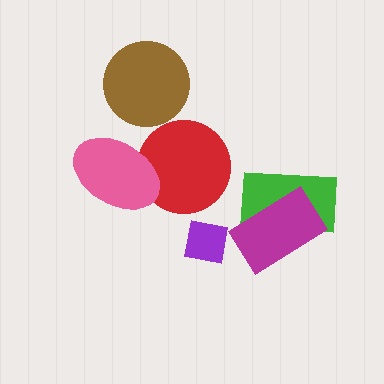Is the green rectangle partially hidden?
Yes, it is partially covered by another shape.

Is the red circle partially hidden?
Yes, it is partially covered by another shape.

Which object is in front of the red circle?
The pink ellipse is in front of the red circle.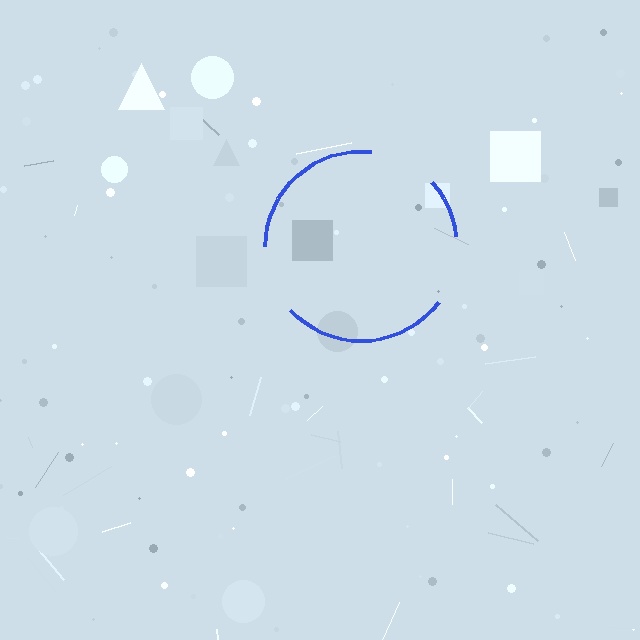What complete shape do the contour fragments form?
The contour fragments form a circle.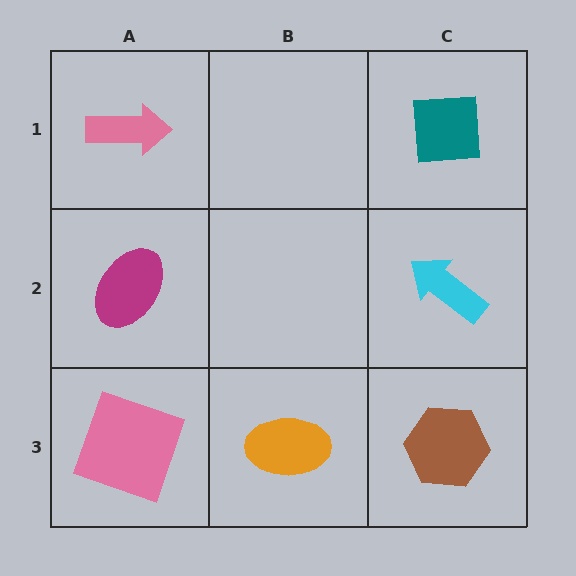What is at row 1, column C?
A teal square.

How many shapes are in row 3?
3 shapes.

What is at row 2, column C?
A cyan arrow.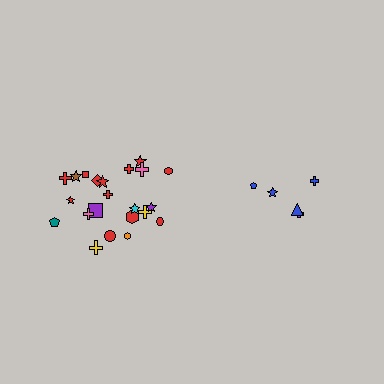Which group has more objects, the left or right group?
The left group.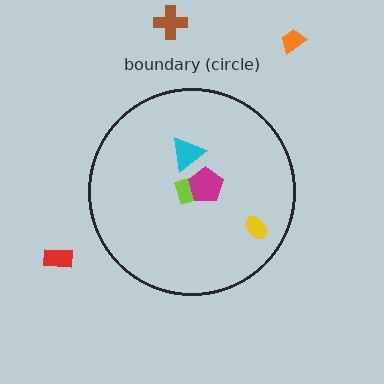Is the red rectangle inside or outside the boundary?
Outside.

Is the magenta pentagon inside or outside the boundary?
Inside.